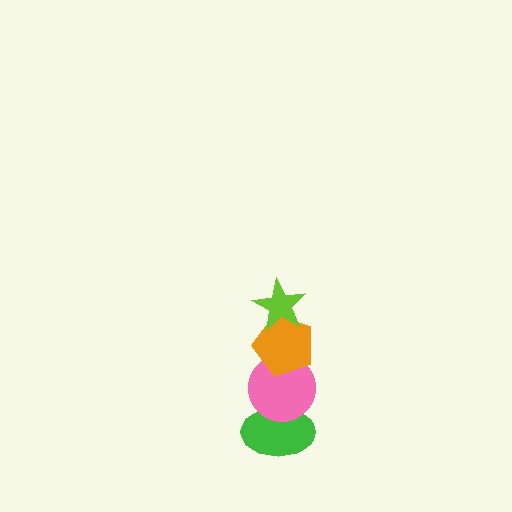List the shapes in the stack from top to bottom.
From top to bottom: the lime star, the orange pentagon, the pink circle, the green ellipse.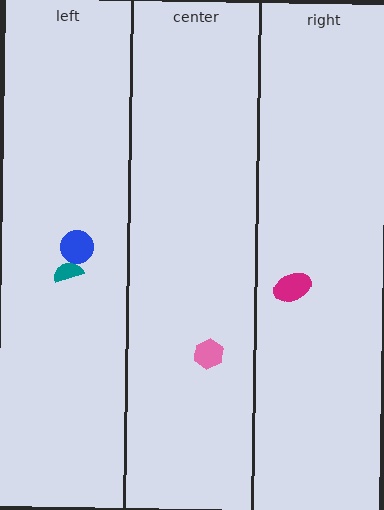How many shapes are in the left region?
2.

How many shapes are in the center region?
1.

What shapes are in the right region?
The magenta ellipse.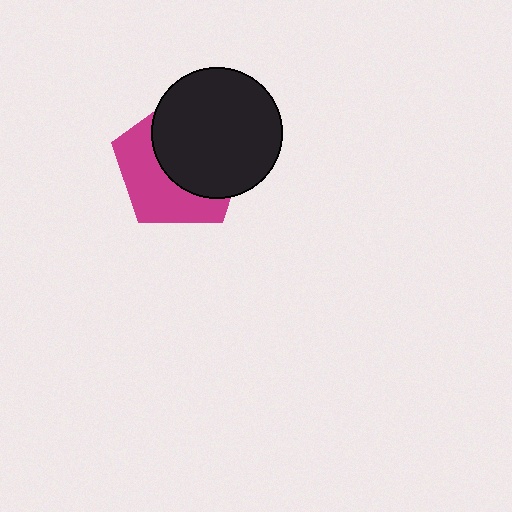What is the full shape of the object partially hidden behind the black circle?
The partially hidden object is a magenta pentagon.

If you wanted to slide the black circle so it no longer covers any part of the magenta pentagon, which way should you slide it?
Slide it toward the upper-right — that is the most direct way to separate the two shapes.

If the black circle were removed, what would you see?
You would see the complete magenta pentagon.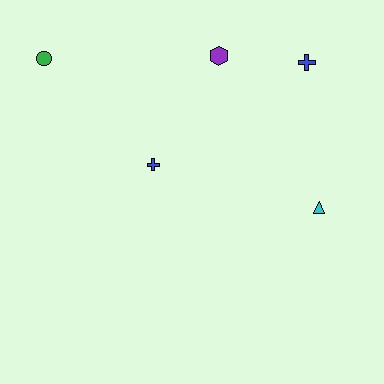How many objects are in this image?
There are 5 objects.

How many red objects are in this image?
There are no red objects.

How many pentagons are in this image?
There are no pentagons.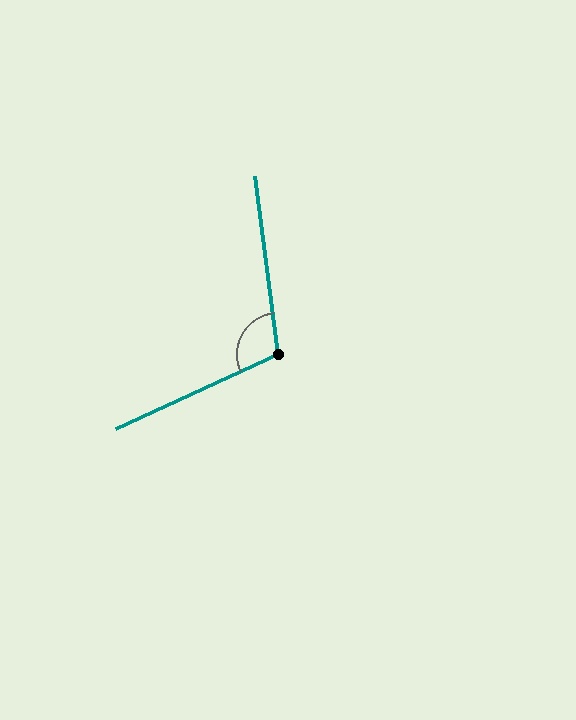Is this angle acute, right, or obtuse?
It is obtuse.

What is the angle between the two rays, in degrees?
Approximately 108 degrees.